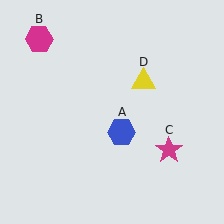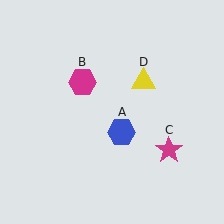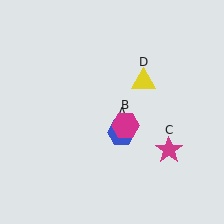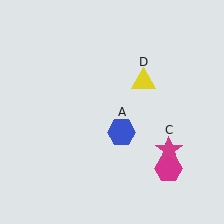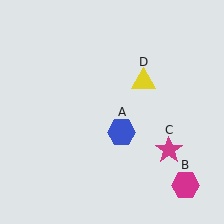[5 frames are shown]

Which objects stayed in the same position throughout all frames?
Blue hexagon (object A) and magenta star (object C) and yellow triangle (object D) remained stationary.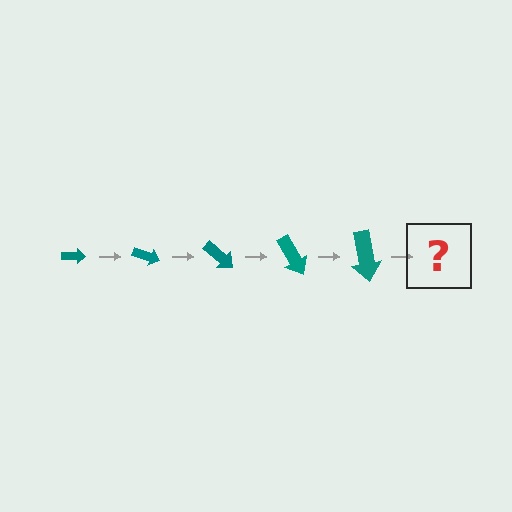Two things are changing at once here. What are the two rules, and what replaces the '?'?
The two rules are that the arrow grows larger each step and it rotates 20 degrees each step. The '?' should be an arrow, larger than the previous one and rotated 100 degrees from the start.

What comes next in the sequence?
The next element should be an arrow, larger than the previous one and rotated 100 degrees from the start.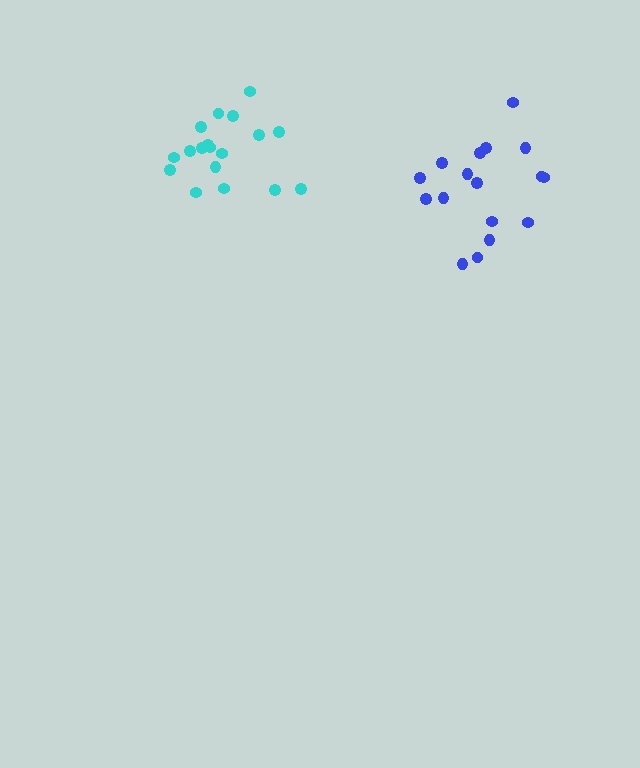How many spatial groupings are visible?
There are 2 spatial groupings.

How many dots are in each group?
Group 1: 17 dots, Group 2: 18 dots (35 total).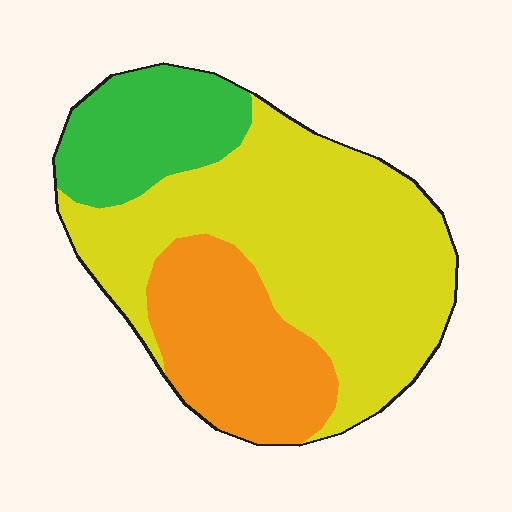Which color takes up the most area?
Yellow, at roughly 55%.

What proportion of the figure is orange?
Orange takes up between a quarter and a half of the figure.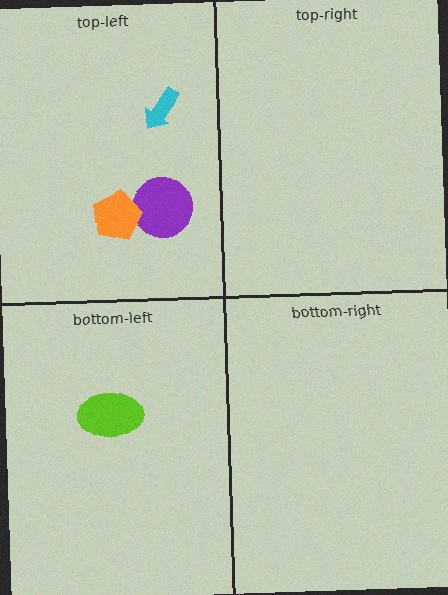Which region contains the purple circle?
The top-left region.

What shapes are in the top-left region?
The cyan arrow, the purple circle, the orange pentagon.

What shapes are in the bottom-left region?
The lime ellipse.